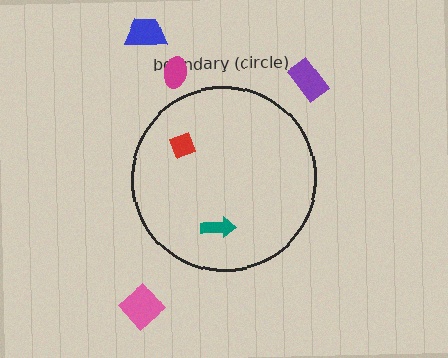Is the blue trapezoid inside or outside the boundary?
Outside.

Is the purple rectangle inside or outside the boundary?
Outside.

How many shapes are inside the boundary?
2 inside, 4 outside.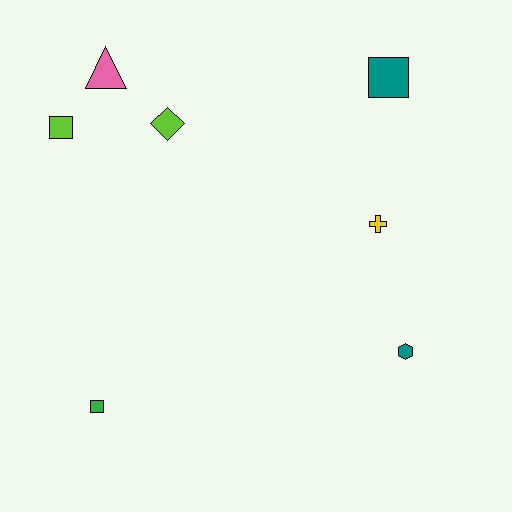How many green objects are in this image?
There is 1 green object.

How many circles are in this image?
There are no circles.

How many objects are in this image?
There are 7 objects.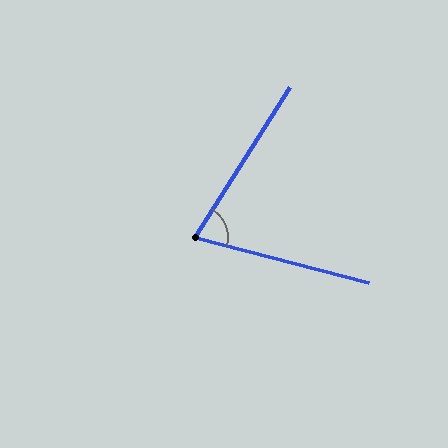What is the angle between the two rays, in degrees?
Approximately 72 degrees.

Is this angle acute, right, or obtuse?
It is acute.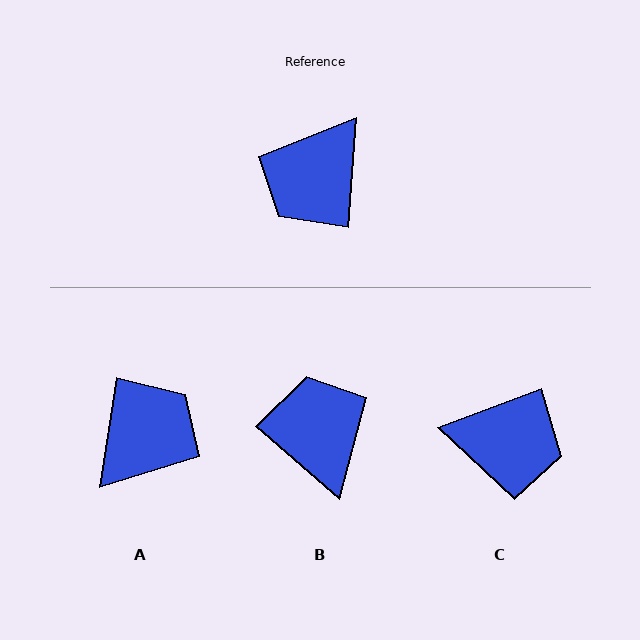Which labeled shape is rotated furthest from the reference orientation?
A, about 175 degrees away.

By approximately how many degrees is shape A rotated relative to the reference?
Approximately 175 degrees counter-clockwise.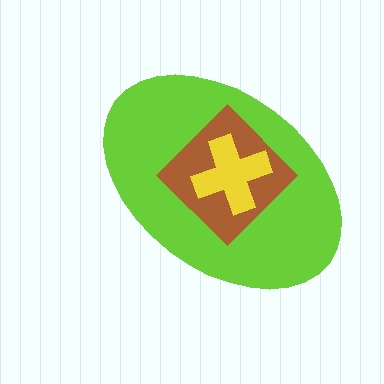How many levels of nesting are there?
3.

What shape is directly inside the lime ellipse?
The brown diamond.